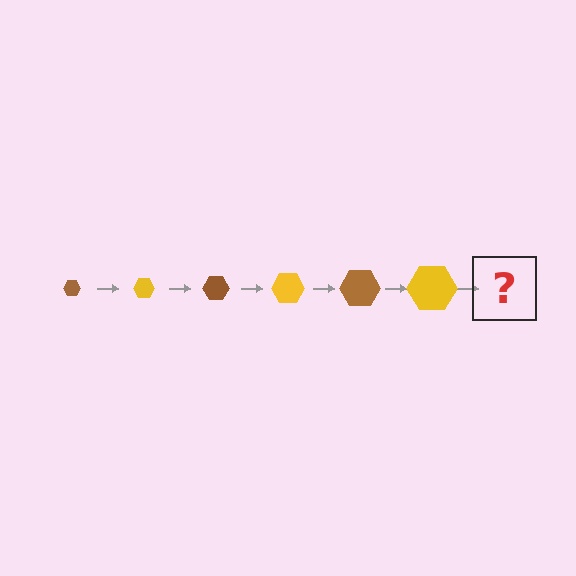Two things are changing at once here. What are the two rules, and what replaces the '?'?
The two rules are that the hexagon grows larger each step and the color cycles through brown and yellow. The '?' should be a brown hexagon, larger than the previous one.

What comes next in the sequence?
The next element should be a brown hexagon, larger than the previous one.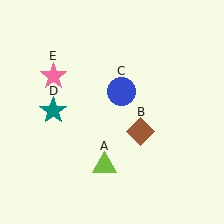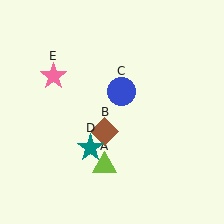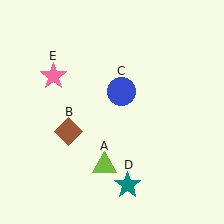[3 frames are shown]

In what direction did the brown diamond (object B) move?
The brown diamond (object B) moved left.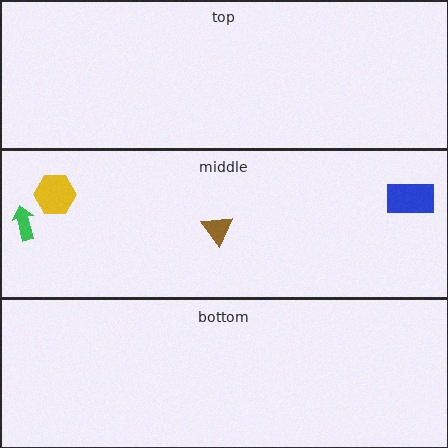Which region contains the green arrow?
The middle region.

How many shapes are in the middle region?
4.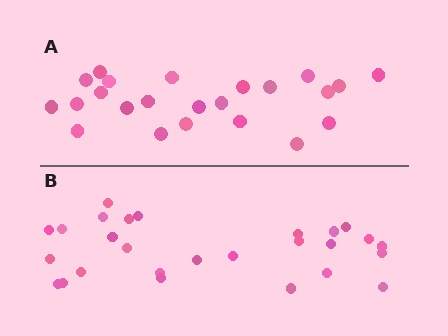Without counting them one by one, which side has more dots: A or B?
Region B (the bottom region) has more dots.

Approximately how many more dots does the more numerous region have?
Region B has about 4 more dots than region A.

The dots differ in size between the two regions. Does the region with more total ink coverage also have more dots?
No. Region A has more total ink coverage because its dots are larger, but region B actually contains more individual dots. Total area can be misleading — the number of items is what matters here.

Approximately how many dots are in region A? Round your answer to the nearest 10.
About 20 dots. (The exact count is 23, which rounds to 20.)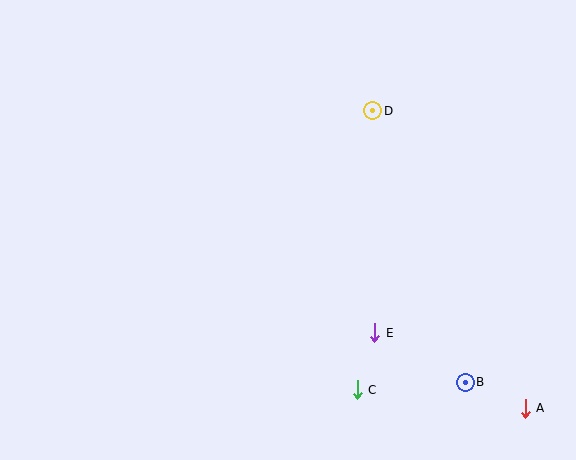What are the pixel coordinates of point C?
Point C is at (357, 390).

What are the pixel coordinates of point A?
Point A is at (525, 408).